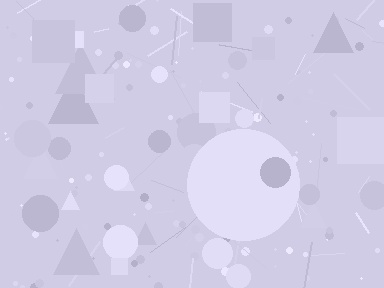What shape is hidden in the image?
A circle is hidden in the image.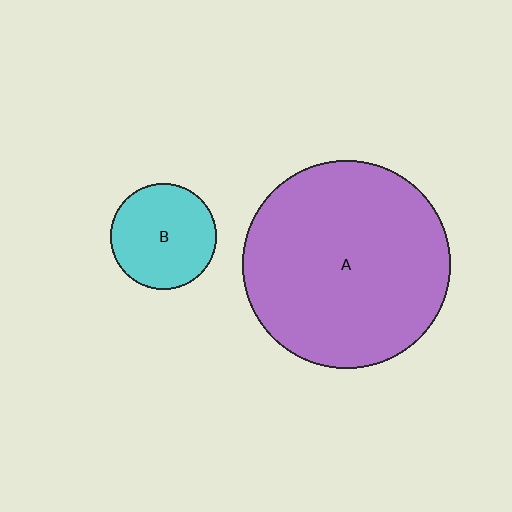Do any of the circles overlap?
No, none of the circles overlap.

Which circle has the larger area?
Circle A (purple).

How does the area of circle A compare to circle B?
Approximately 3.8 times.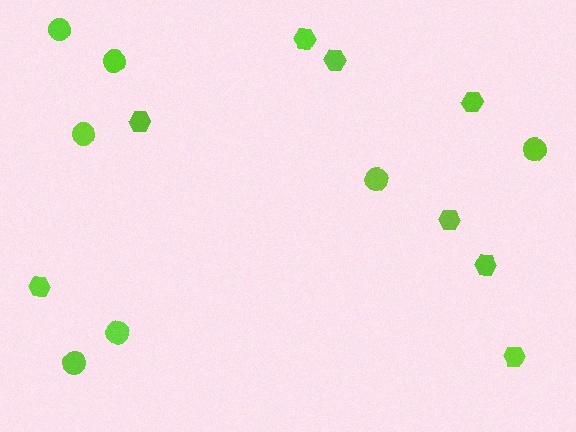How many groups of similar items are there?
There are 2 groups: one group of circles (7) and one group of hexagons (8).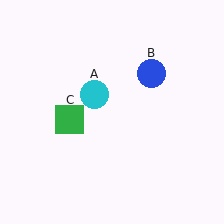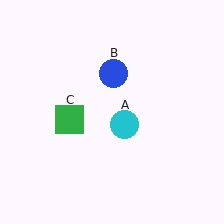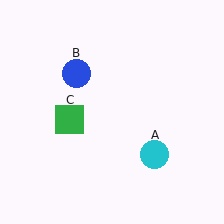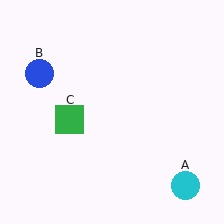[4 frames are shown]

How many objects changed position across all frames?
2 objects changed position: cyan circle (object A), blue circle (object B).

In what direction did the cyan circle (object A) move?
The cyan circle (object A) moved down and to the right.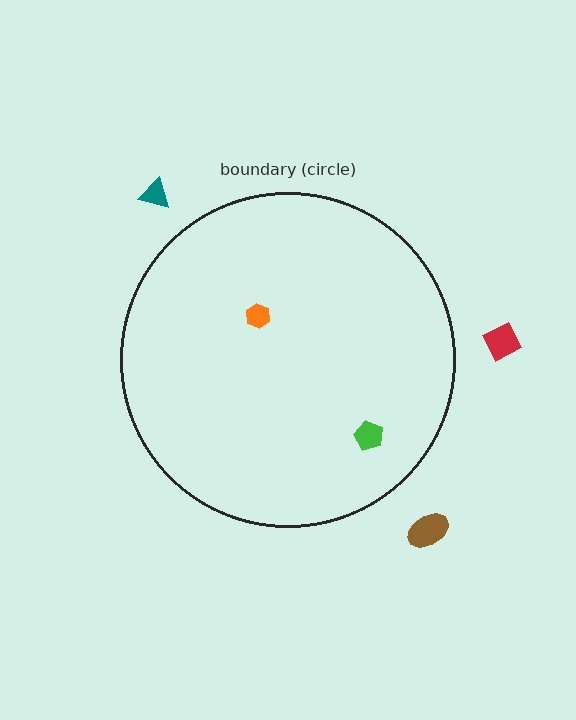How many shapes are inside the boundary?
2 inside, 3 outside.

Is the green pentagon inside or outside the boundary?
Inside.